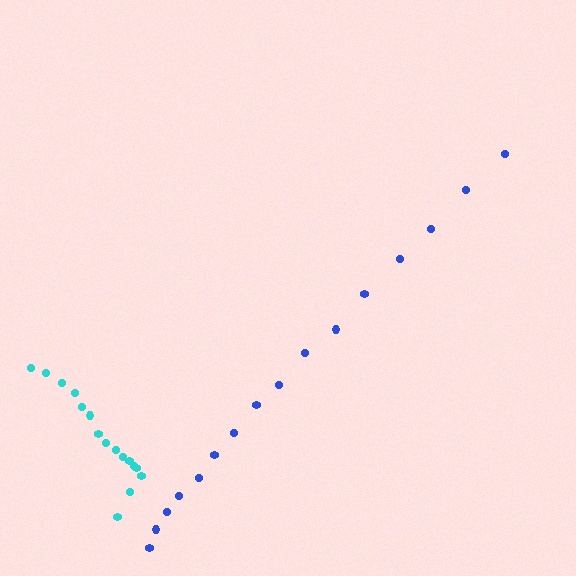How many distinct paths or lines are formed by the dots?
There are 2 distinct paths.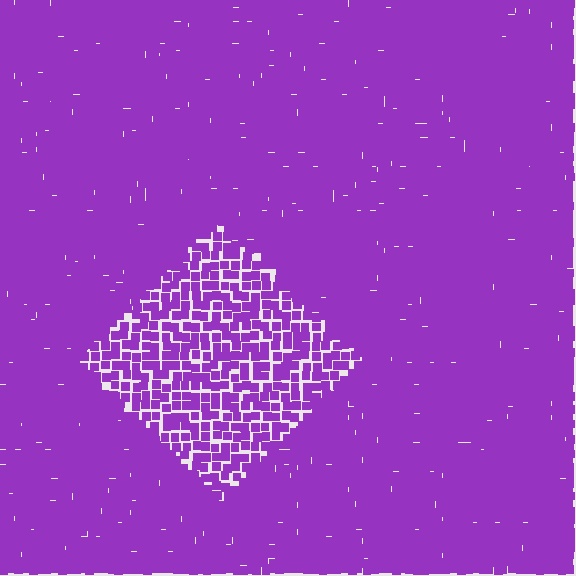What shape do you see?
I see a diamond.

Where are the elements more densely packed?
The elements are more densely packed outside the diamond boundary.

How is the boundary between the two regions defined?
The boundary is defined by a change in element density (approximately 1.9x ratio). All elements are the same color, size, and shape.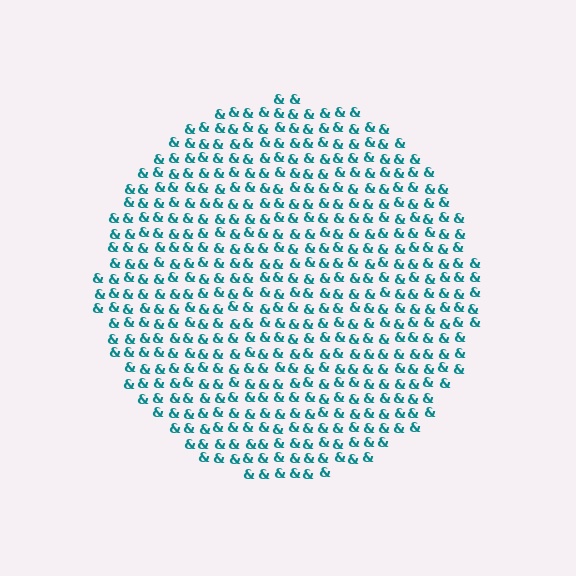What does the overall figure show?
The overall figure shows a circle.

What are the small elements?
The small elements are ampersands.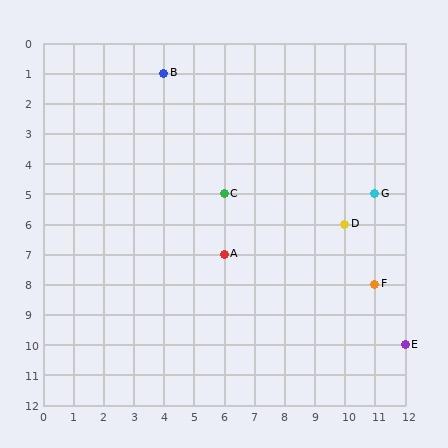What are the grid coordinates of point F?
Point F is at grid coordinates (11, 8).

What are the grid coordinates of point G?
Point G is at grid coordinates (11, 5).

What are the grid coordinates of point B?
Point B is at grid coordinates (4, 1).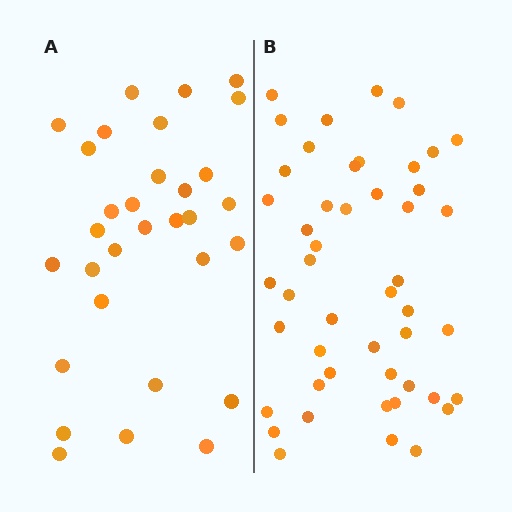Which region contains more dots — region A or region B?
Region B (the right region) has more dots.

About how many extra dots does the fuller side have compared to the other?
Region B has approximately 15 more dots than region A.